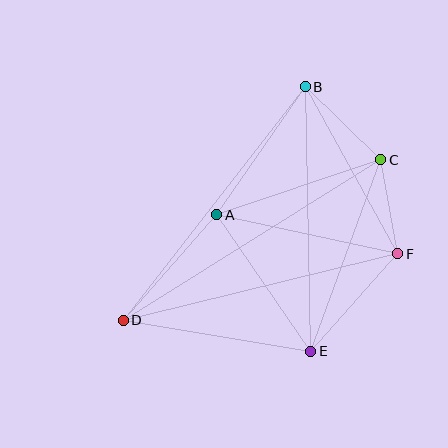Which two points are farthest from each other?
Points C and D are farthest from each other.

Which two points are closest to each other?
Points C and F are closest to each other.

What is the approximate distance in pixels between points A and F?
The distance between A and F is approximately 185 pixels.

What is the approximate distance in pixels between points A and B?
The distance between A and B is approximately 156 pixels.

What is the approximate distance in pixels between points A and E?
The distance between A and E is approximately 166 pixels.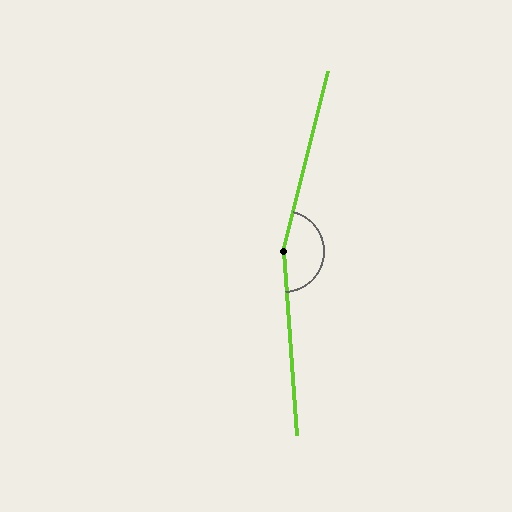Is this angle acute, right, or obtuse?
It is obtuse.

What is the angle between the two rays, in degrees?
Approximately 162 degrees.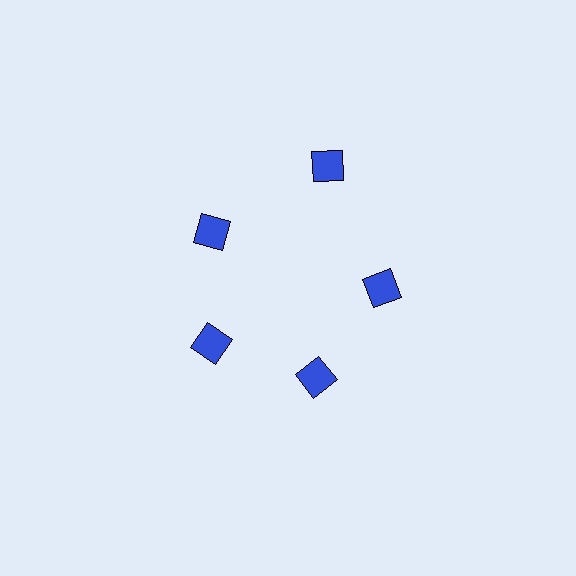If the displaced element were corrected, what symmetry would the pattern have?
It would have 5-fold rotational symmetry — the pattern would map onto itself every 72 degrees.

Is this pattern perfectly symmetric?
No. The 5 blue squares are arranged in a ring, but one element near the 1 o'clock position is pushed outward from the center, breaking the 5-fold rotational symmetry.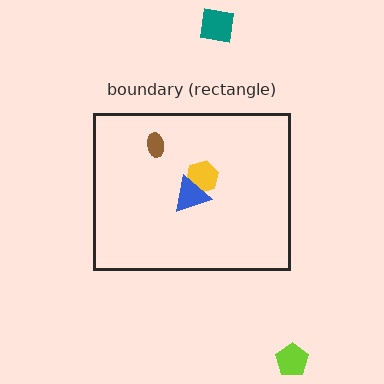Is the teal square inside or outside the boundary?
Outside.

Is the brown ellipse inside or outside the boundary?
Inside.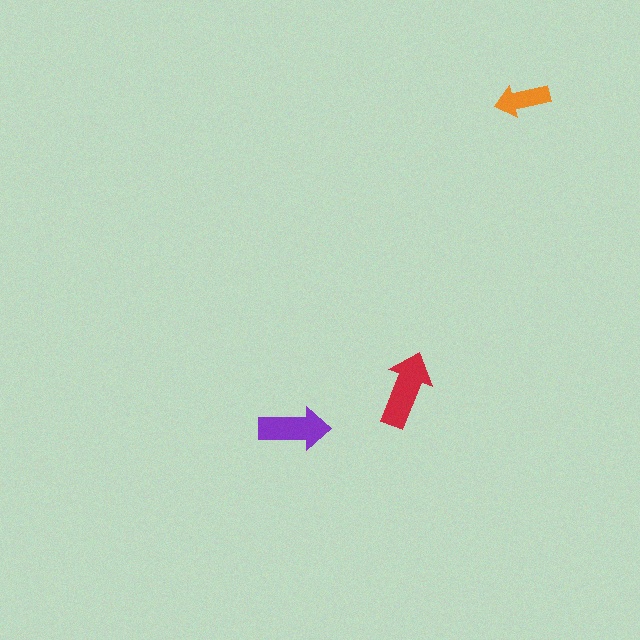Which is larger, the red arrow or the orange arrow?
The red one.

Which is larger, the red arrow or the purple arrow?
The red one.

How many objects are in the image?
There are 3 objects in the image.